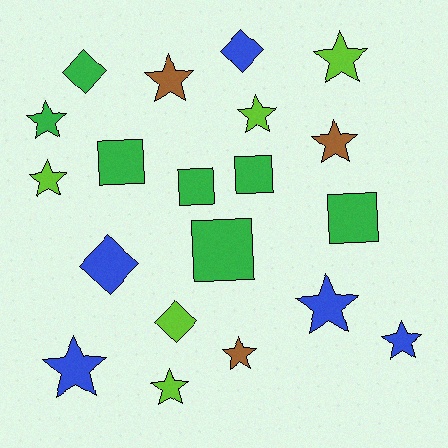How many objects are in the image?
There are 20 objects.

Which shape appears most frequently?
Star, with 11 objects.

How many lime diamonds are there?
There is 1 lime diamond.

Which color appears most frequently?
Green, with 7 objects.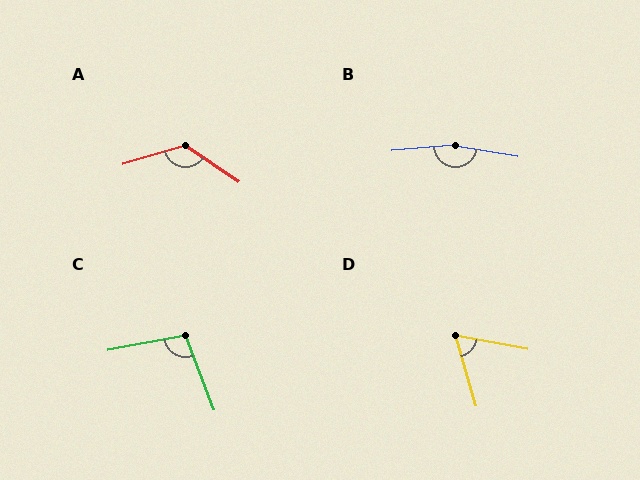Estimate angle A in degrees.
Approximately 129 degrees.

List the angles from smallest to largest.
D (64°), C (100°), A (129°), B (166°).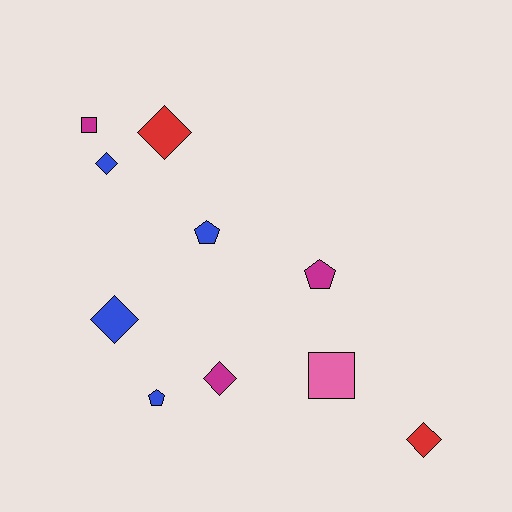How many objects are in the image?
There are 10 objects.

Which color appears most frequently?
Blue, with 4 objects.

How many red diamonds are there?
There are 2 red diamonds.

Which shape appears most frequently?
Diamond, with 5 objects.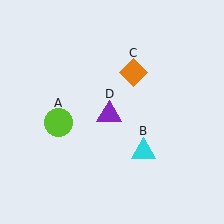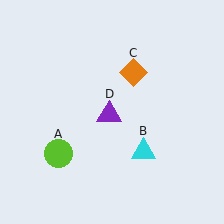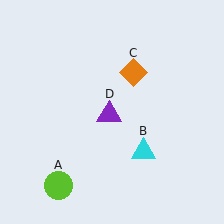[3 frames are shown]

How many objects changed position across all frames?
1 object changed position: lime circle (object A).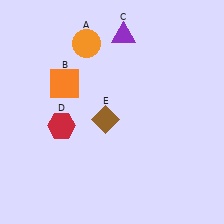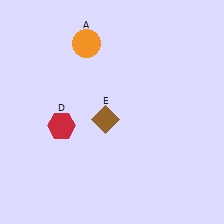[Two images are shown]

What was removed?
The orange square (B), the purple triangle (C) were removed in Image 2.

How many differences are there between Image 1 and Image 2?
There are 2 differences between the two images.